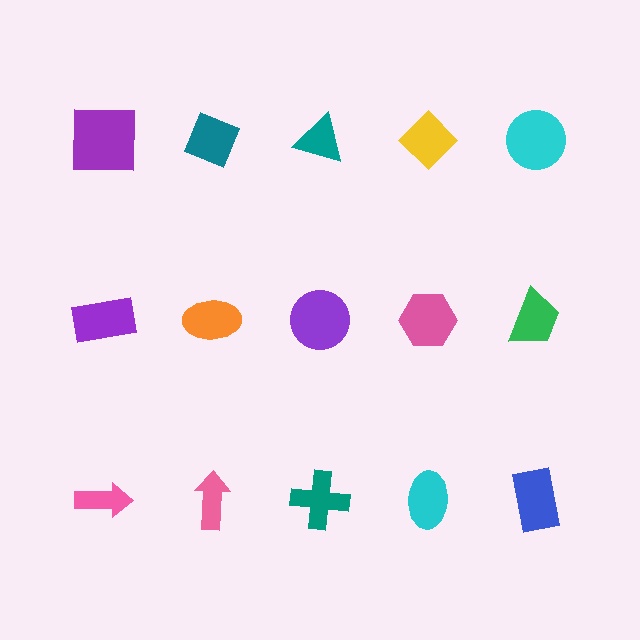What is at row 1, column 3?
A teal triangle.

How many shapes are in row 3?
5 shapes.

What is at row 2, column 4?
A pink hexagon.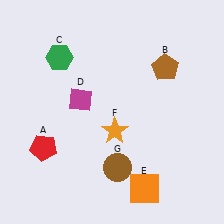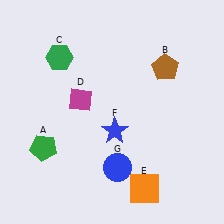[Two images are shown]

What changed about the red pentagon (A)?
In Image 1, A is red. In Image 2, it changed to green.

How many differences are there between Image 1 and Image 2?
There are 3 differences between the two images.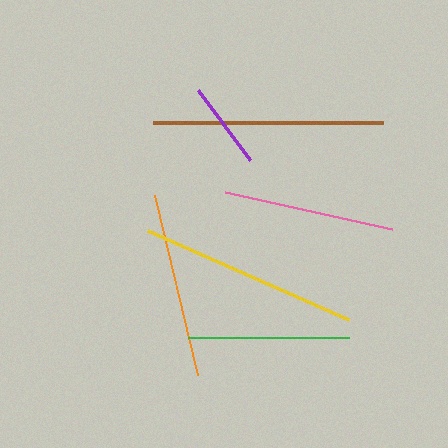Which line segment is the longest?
The brown line is the longest at approximately 229 pixels.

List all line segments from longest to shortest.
From longest to shortest: brown, yellow, orange, pink, green, purple.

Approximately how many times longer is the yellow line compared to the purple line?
The yellow line is approximately 2.5 times the length of the purple line.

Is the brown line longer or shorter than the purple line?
The brown line is longer than the purple line.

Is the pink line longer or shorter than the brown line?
The brown line is longer than the pink line.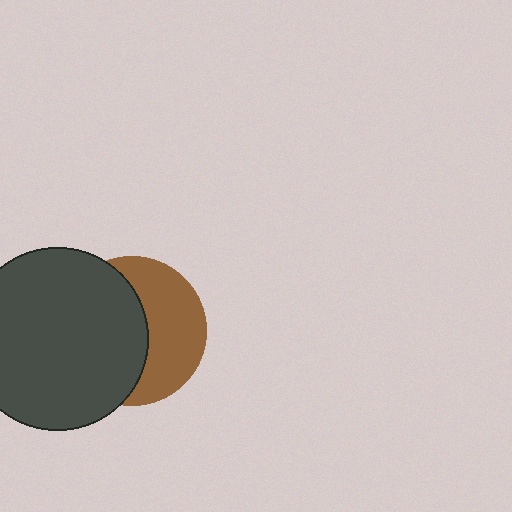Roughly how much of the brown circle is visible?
About half of it is visible (roughly 46%).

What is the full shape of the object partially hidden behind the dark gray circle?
The partially hidden object is a brown circle.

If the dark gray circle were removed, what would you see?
You would see the complete brown circle.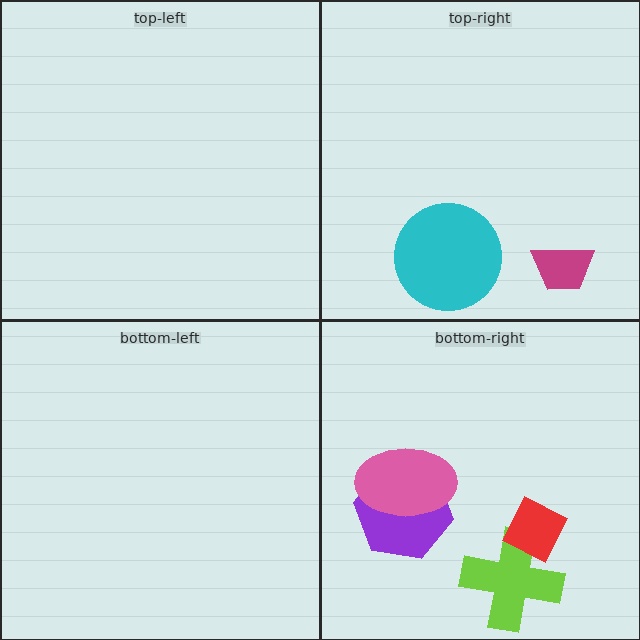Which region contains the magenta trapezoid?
The top-right region.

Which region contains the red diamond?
The bottom-right region.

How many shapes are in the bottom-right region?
4.